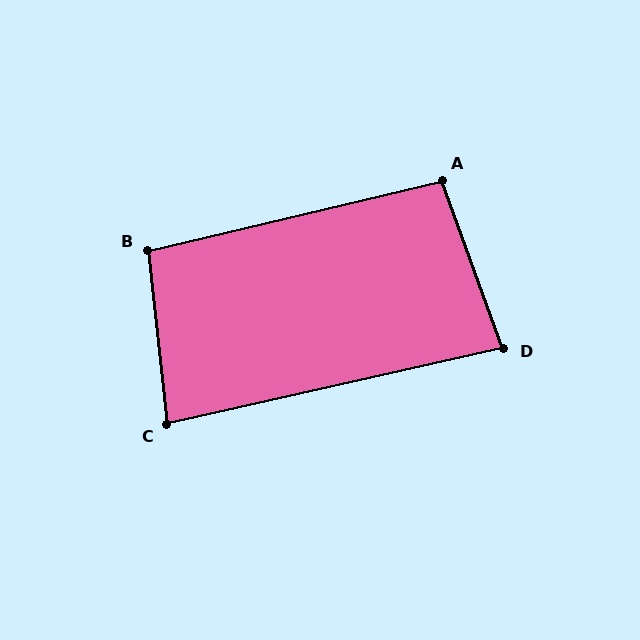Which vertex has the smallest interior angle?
D, at approximately 83 degrees.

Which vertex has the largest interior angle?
B, at approximately 97 degrees.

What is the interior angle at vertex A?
Approximately 97 degrees (obtuse).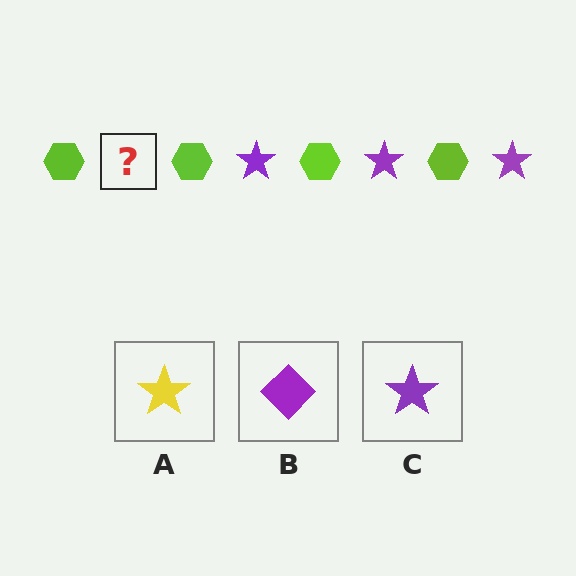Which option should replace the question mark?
Option C.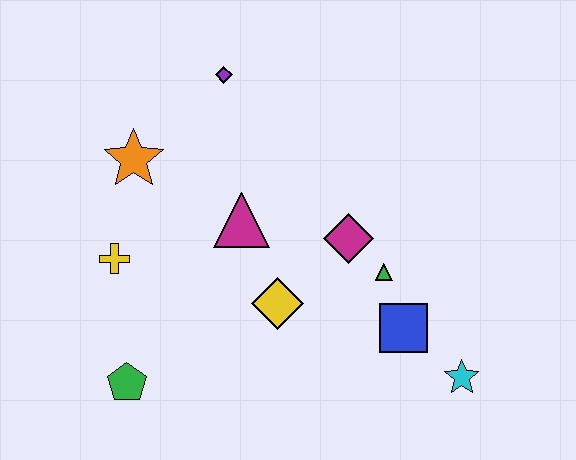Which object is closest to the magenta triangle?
The yellow diamond is closest to the magenta triangle.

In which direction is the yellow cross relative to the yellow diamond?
The yellow cross is to the left of the yellow diamond.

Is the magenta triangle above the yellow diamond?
Yes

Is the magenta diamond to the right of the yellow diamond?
Yes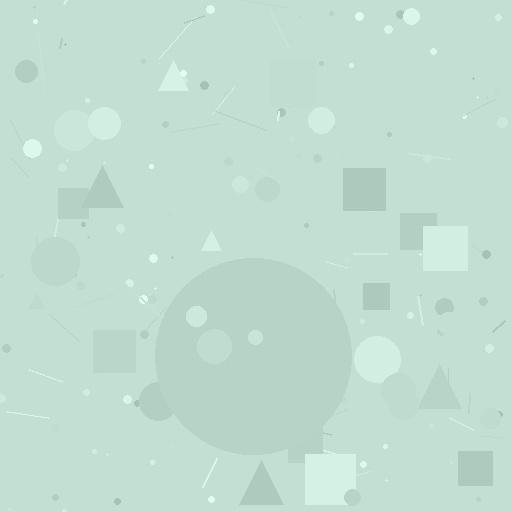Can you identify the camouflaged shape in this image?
The camouflaged shape is a circle.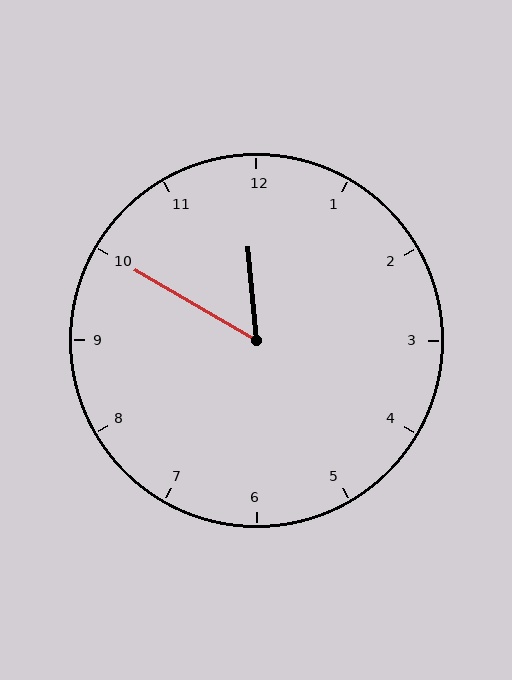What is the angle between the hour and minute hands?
Approximately 55 degrees.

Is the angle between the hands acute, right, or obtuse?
It is acute.